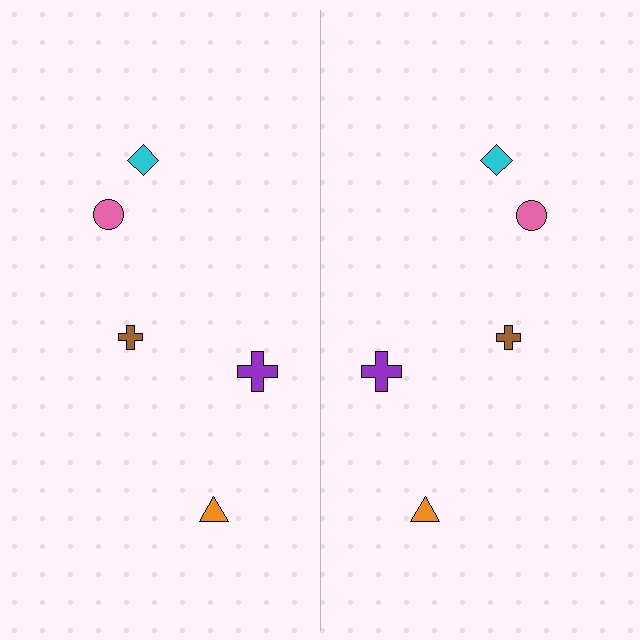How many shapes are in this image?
There are 10 shapes in this image.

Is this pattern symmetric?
Yes, this pattern has bilateral (reflection) symmetry.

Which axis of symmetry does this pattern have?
The pattern has a vertical axis of symmetry running through the center of the image.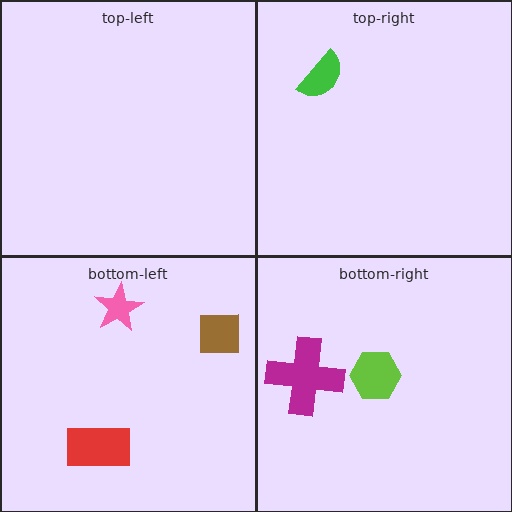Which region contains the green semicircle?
The top-right region.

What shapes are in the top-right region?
The green semicircle.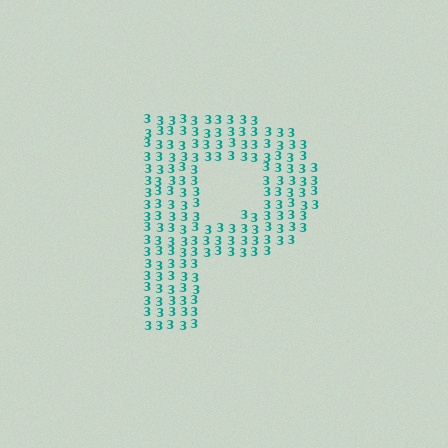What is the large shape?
The large shape is the letter P.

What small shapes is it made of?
It is made of small digit 3's.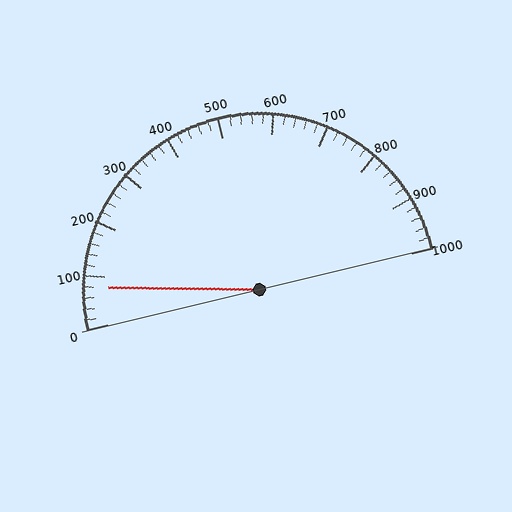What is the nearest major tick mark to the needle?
The nearest major tick mark is 100.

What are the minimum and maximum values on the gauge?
The gauge ranges from 0 to 1000.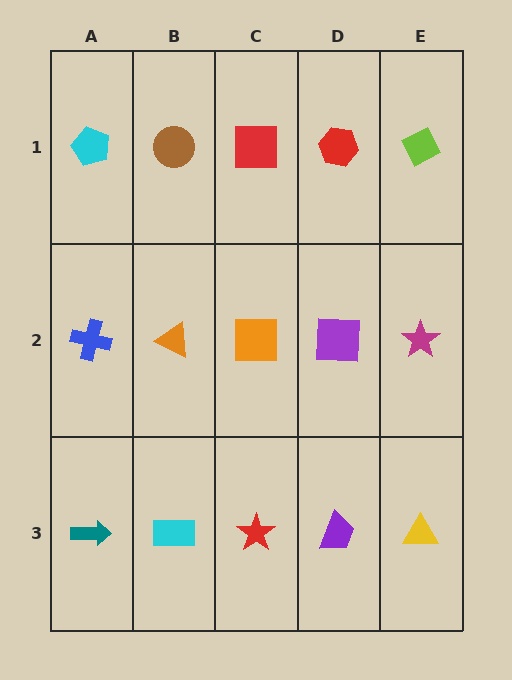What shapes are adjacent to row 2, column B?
A brown circle (row 1, column B), a cyan rectangle (row 3, column B), a blue cross (row 2, column A), an orange square (row 2, column C).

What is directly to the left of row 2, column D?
An orange square.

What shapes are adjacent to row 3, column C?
An orange square (row 2, column C), a cyan rectangle (row 3, column B), a purple trapezoid (row 3, column D).